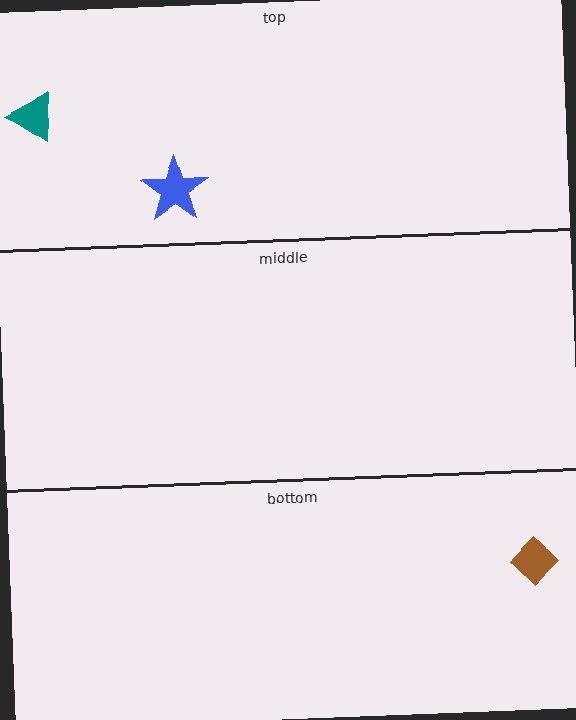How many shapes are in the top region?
2.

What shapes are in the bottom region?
The brown diamond.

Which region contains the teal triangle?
The top region.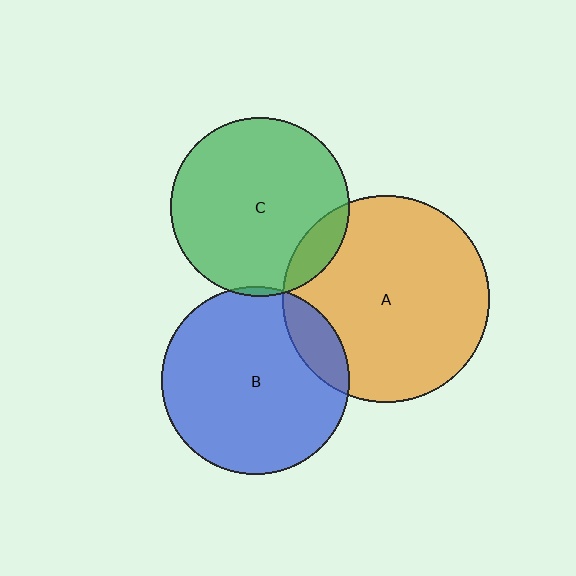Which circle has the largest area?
Circle A (orange).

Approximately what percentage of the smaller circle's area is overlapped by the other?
Approximately 15%.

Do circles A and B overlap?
Yes.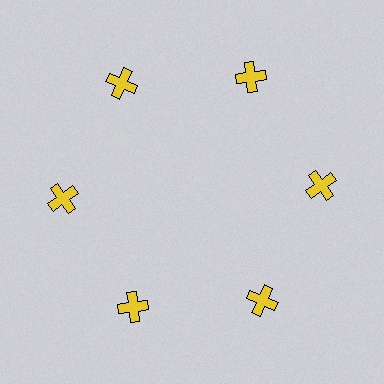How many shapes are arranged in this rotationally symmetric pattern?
There are 6 shapes, arranged in 6 groups of 1.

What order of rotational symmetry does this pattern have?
This pattern has 6-fold rotational symmetry.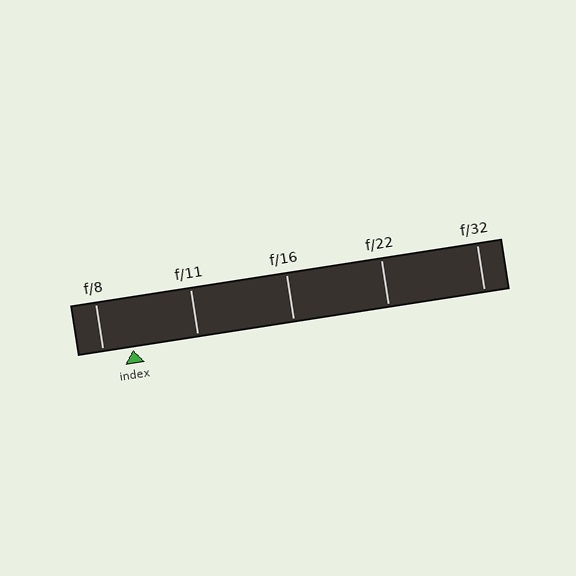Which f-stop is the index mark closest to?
The index mark is closest to f/8.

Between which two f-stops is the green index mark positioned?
The index mark is between f/8 and f/11.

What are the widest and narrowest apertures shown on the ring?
The widest aperture shown is f/8 and the narrowest is f/32.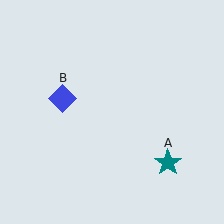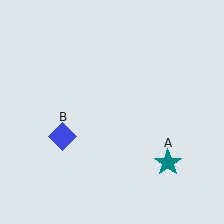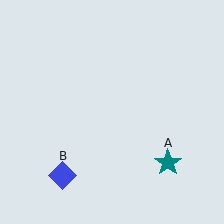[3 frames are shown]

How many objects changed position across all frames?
1 object changed position: blue diamond (object B).